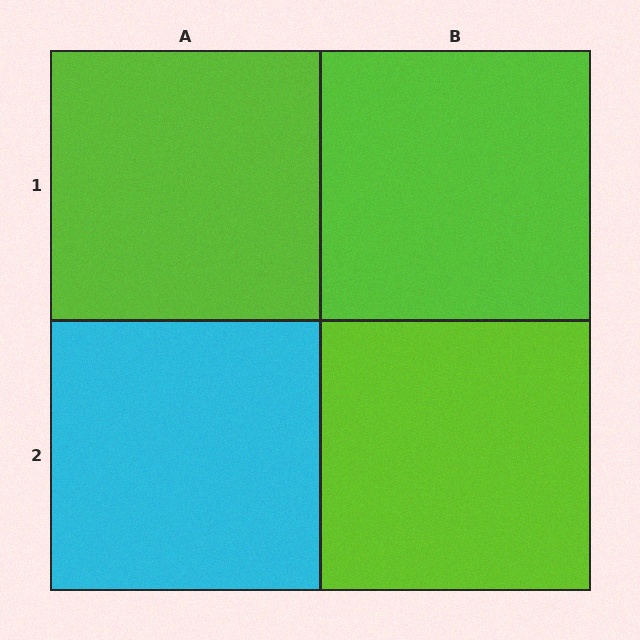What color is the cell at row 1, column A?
Lime.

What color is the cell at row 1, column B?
Lime.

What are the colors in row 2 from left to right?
Cyan, lime.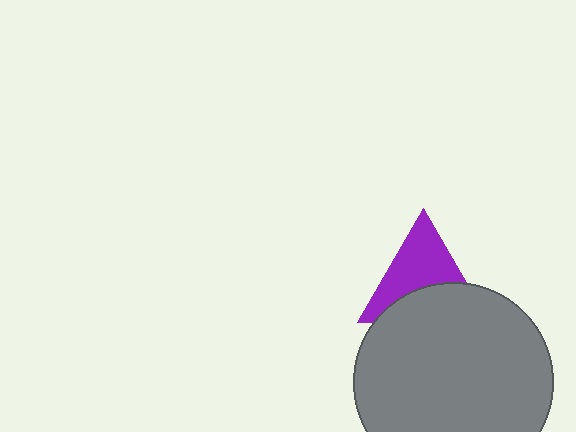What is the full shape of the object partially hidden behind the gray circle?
The partially hidden object is a purple triangle.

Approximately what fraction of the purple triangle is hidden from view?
Roughly 44% of the purple triangle is hidden behind the gray circle.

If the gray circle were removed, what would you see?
You would see the complete purple triangle.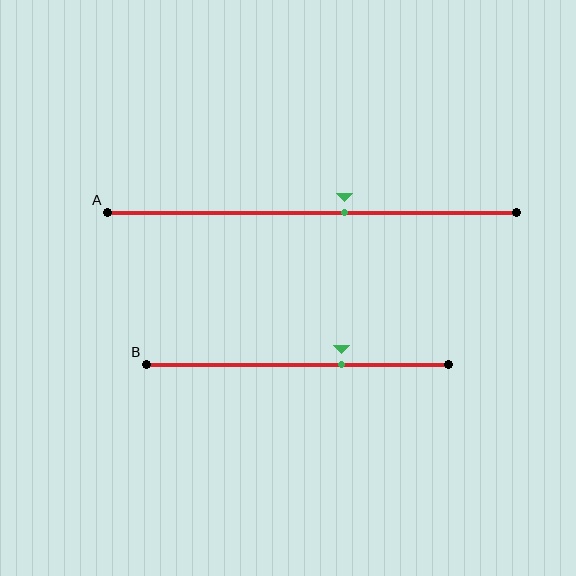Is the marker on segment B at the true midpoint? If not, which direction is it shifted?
No, the marker on segment B is shifted to the right by about 15% of the segment length.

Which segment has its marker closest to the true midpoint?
Segment A has its marker closest to the true midpoint.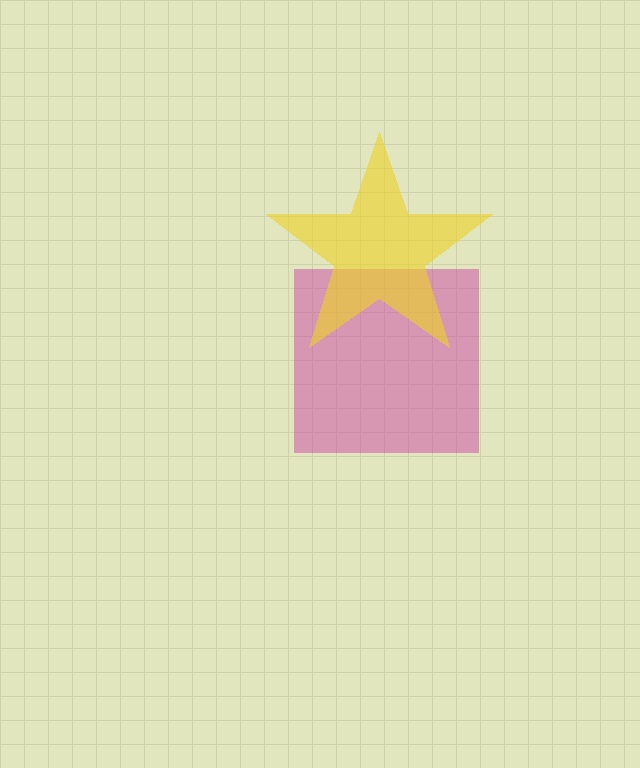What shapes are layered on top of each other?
The layered shapes are: a magenta square, a yellow star.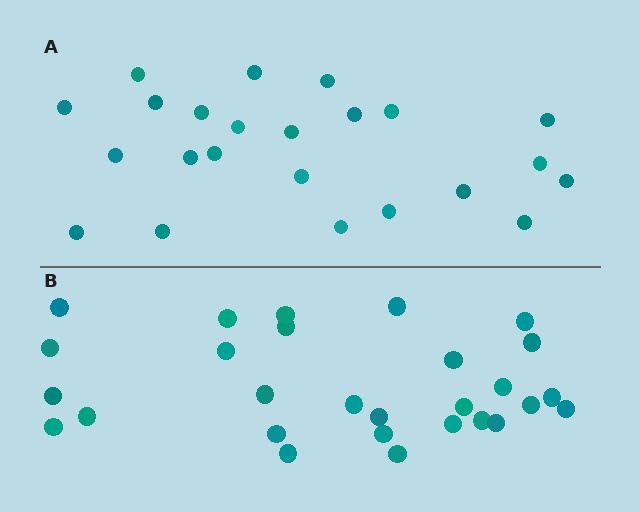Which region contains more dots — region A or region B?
Region B (the bottom region) has more dots.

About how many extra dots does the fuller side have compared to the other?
Region B has about 5 more dots than region A.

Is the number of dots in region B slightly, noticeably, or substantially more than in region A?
Region B has only slightly more — the two regions are fairly close. The ratio is roughly 1.2 to 1.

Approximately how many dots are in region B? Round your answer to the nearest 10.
About 30 dots. (The exact count is 28, which rounds to 30.)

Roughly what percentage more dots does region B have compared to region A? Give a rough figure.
About 20% more.